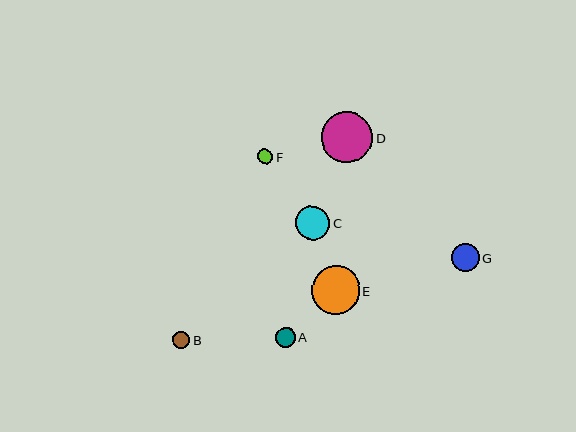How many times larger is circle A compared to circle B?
Circle A is approximately 1.2 times the size of circle B.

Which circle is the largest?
Circle D is the largest with a size of approximately 51 pixels.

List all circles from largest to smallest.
From largest to smallest: D, E, C, G, A, B, F.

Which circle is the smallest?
Circle F is the smallest with a size of approximately 15 pixels.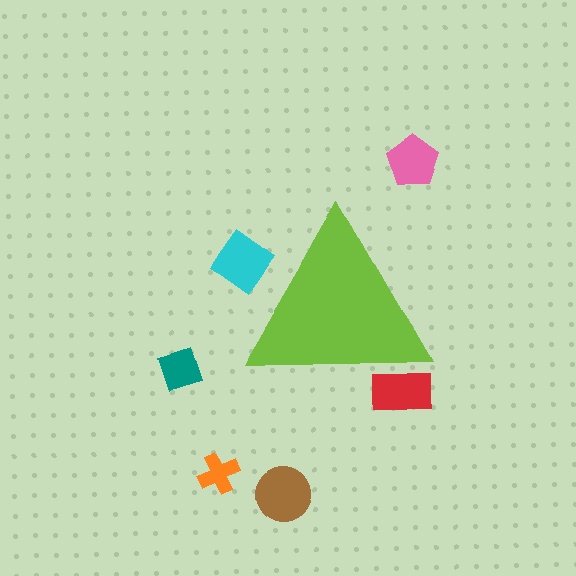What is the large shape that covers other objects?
A lime triangle.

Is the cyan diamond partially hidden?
Yes, the cyan diamond is partially hidden behind the lime triangle.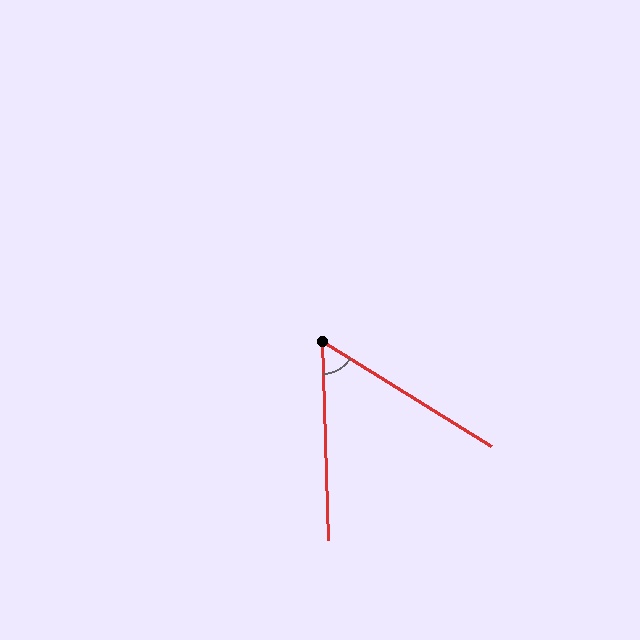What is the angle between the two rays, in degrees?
Approximately 56 degrees.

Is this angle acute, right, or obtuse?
It is acute.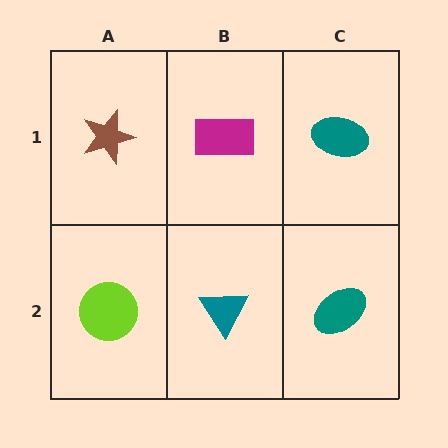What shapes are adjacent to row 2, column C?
A teal ellipse (row 1, column C), a teal triangle (row 2, column B).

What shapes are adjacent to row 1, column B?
A teal triangle (row 2, column B), a brown star (row 1, column A), a teal ellipse (row 1, column C).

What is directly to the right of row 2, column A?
A teal triangle.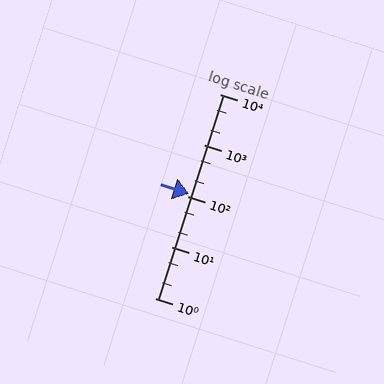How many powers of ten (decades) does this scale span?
The scale spans 4 decades, from 1 to 10000.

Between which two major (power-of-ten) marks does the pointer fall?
The pointer is between 100 and 1000.